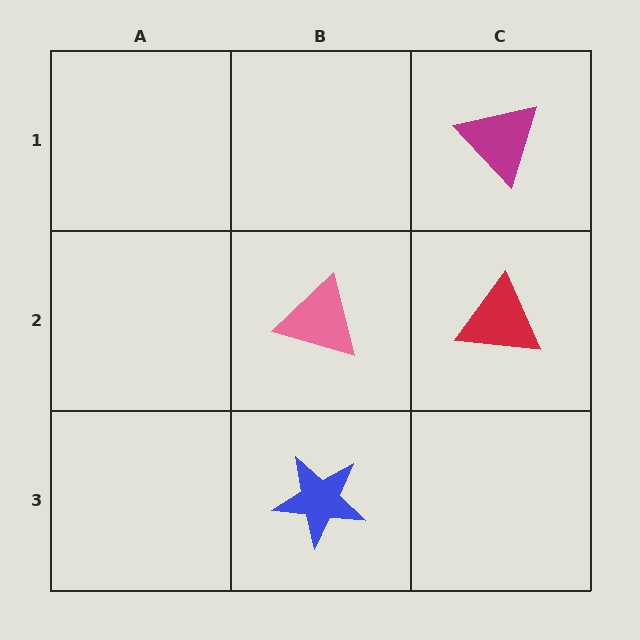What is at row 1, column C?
A magenta triangle.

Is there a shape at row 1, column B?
No, that cell is empty.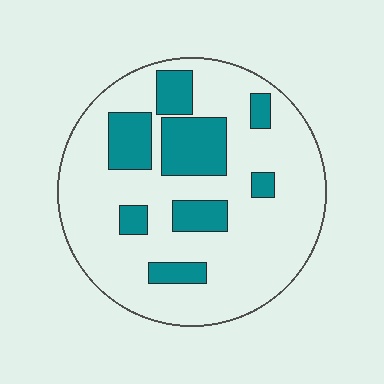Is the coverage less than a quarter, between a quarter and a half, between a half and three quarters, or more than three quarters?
Less than a quarter.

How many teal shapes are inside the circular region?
8.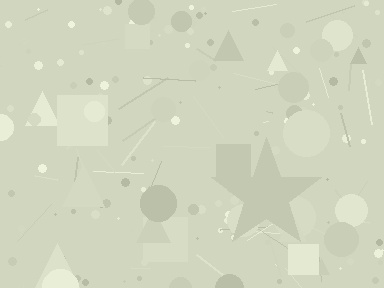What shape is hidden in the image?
A star is hidden in the image.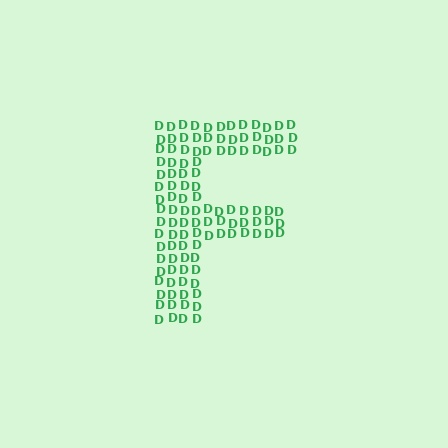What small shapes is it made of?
It is made of small letter D's.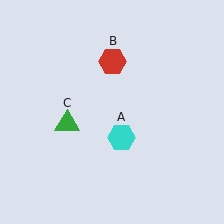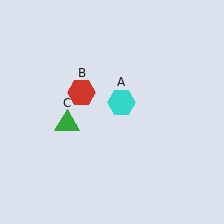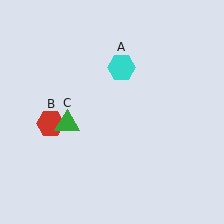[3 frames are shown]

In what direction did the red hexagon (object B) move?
The red hexagon (object B) moved down and to the left.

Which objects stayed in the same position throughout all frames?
Green triangle (object C) remained stationary.